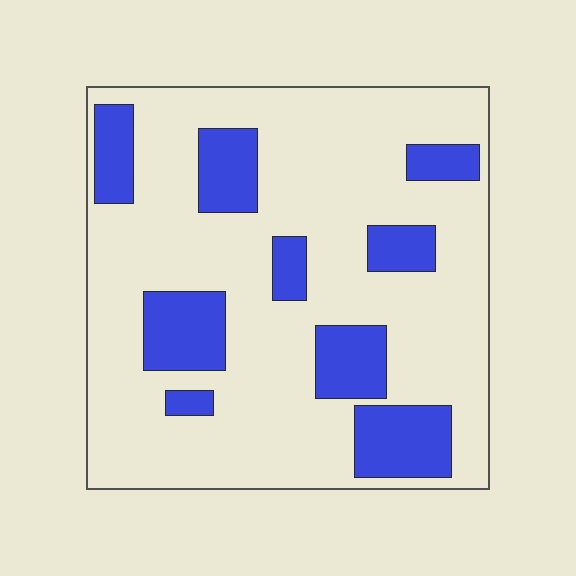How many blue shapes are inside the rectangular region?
9.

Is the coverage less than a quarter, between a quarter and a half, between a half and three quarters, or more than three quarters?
Less than a quarter.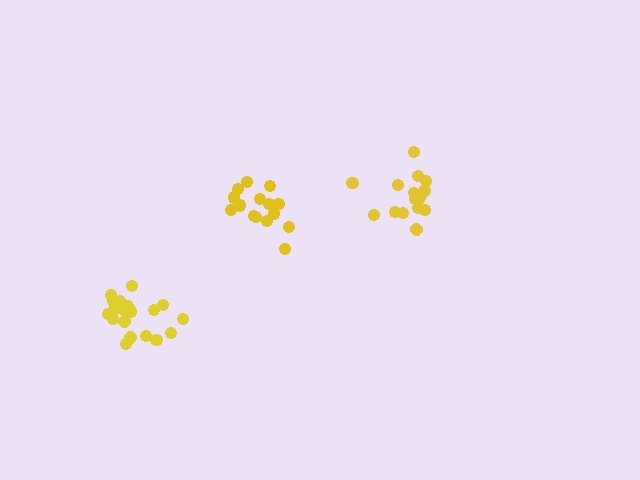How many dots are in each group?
Group 1: 18 dots, Group 2: 19 dots, Group 3: 15 dots (52 total).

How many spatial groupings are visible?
There are 3 spatial groupings.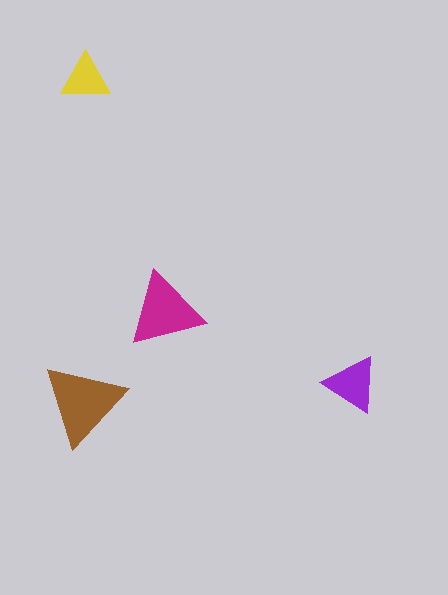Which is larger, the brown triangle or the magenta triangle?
The brown one.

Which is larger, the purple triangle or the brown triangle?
The brown one.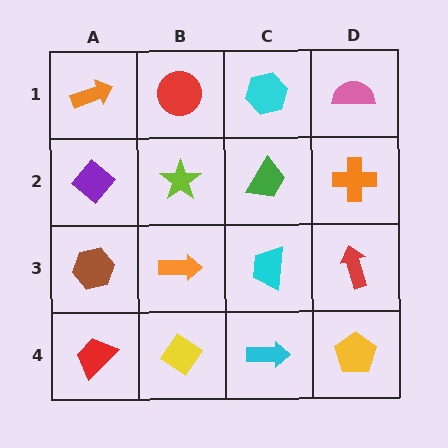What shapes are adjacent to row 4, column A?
A brown hexagon (row 3, column A), a yellow diamond (row 4, column B).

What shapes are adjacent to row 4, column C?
A cyan trapezoid (row 3, column C), a yellow diamond (row 4, column B), a yellow pentagon (row 4, column D).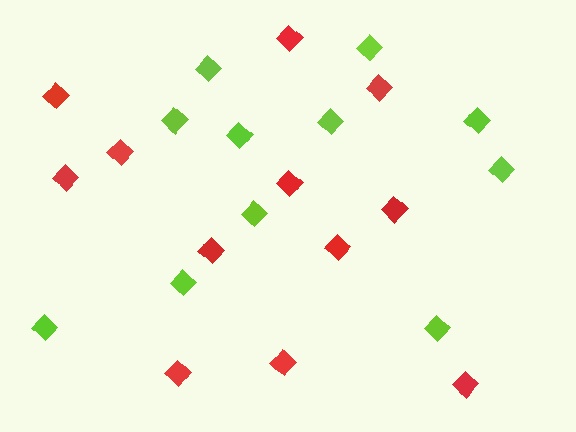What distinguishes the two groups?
There are 2 groups: one group of red diamonds (12) and one group of lime diamonds (11).